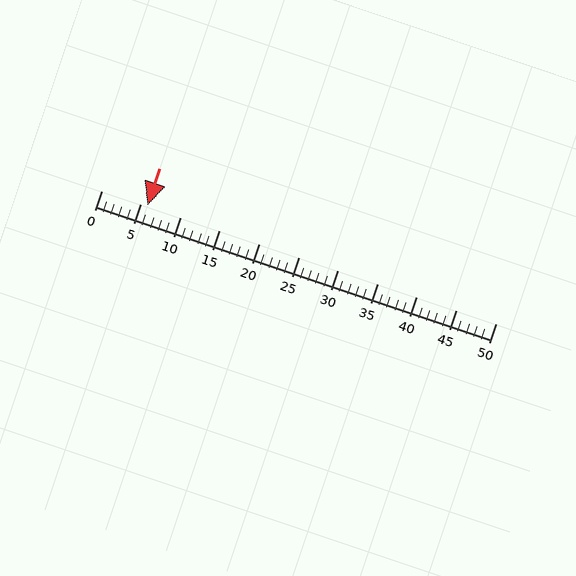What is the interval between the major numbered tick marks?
The major tick marks are spaced 5 units apart.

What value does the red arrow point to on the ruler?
The red arrow points to approximately 6.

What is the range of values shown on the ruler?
The ruler shows values from 0 to 50.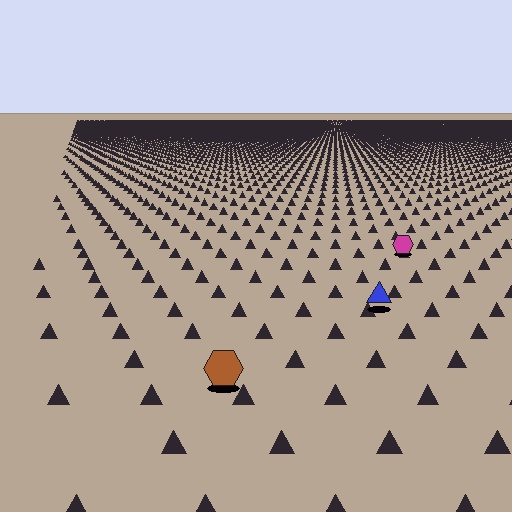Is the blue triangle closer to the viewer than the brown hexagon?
No. The brown hexagon is closer — you can tell from the texture gradient: the ground texture is coarser near it.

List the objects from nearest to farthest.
From nearest to farthest: the brown hexagon, the blue triangle, the magenta hexagon.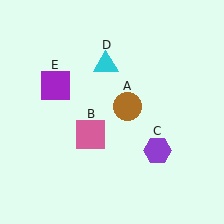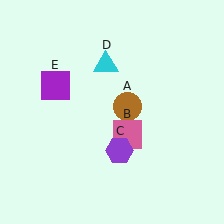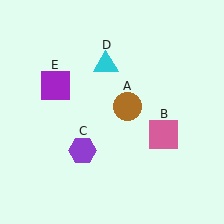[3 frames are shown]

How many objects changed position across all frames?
2 objects changed position: pink square (object B), purple hexagon (object C).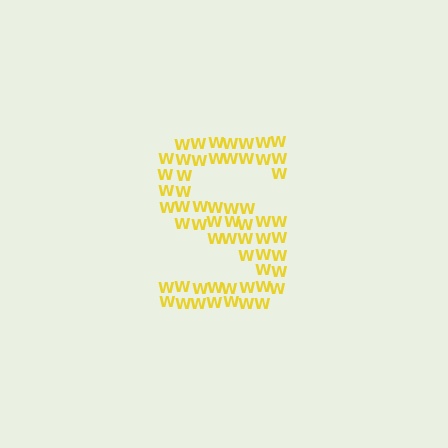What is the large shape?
The large shape is the letter S.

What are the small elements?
The small elements are letter W's.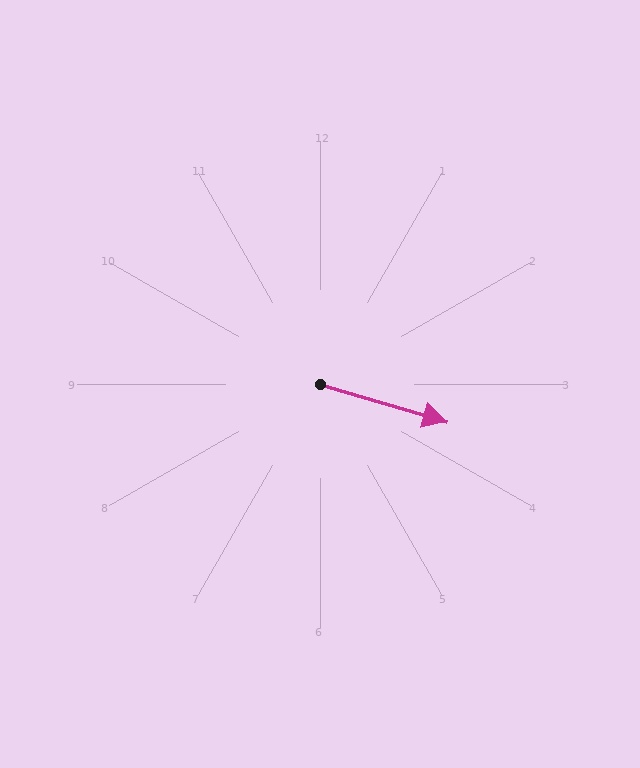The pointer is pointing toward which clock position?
Roughly 4 o'clock.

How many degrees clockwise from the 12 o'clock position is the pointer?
Approximately 107 degrees.